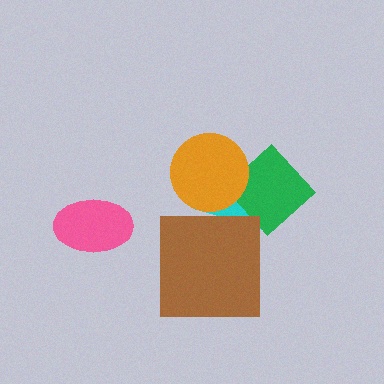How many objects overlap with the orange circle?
2 objects overlap with the orange circle.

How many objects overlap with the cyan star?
3 objects overlap with the cyan star.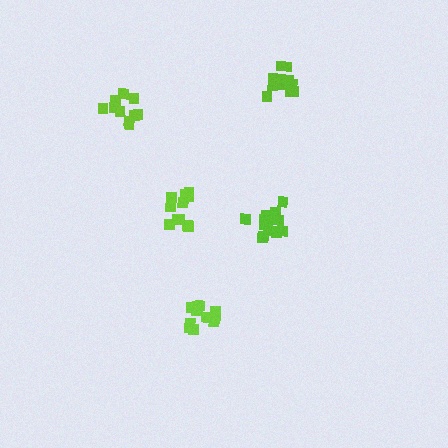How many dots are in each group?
Group 1: 15 dots, Group 2: 12 dots, Group 3: 12 dots, Group 4: 11 dots, Group 5: 10 dots (60 total).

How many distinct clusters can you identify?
There are 5 distinct clusters.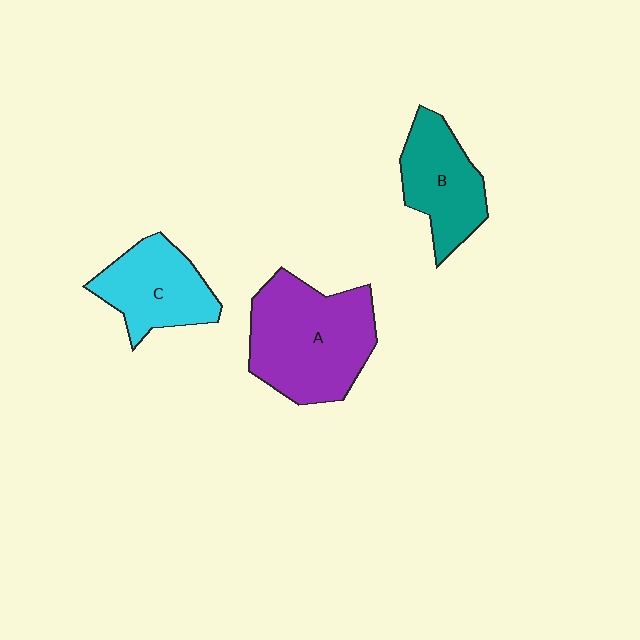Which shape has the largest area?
Shape A (purple).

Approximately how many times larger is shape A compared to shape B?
Approximately 1.6 times.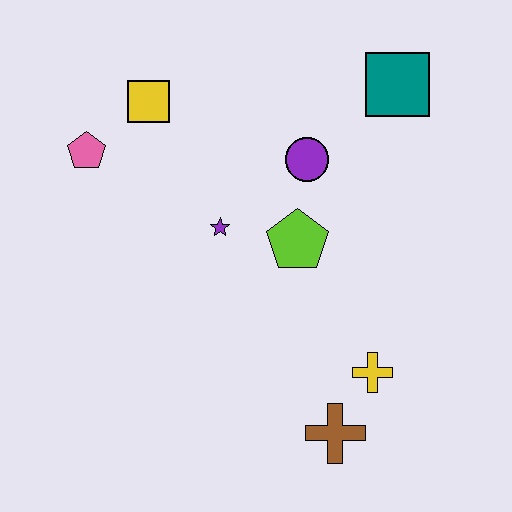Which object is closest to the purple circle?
The lime pentagon is closest to the purple circle.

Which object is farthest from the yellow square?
The brown cross is farthest from the yellow square.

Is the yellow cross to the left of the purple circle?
No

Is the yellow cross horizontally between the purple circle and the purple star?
No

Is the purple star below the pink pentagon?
Yes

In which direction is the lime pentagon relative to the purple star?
The lime pentagon is to the right of the purple star.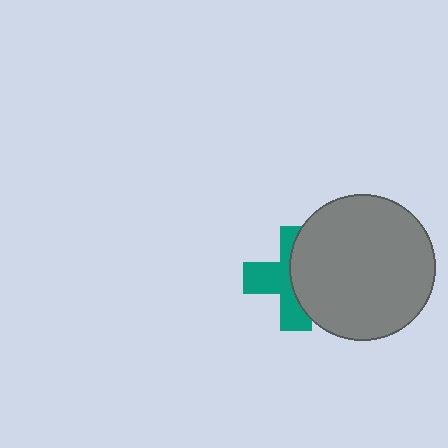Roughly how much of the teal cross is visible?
About half of it is visible (roughly 52%).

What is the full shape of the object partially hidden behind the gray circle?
The partially hidden object is a teal cross.